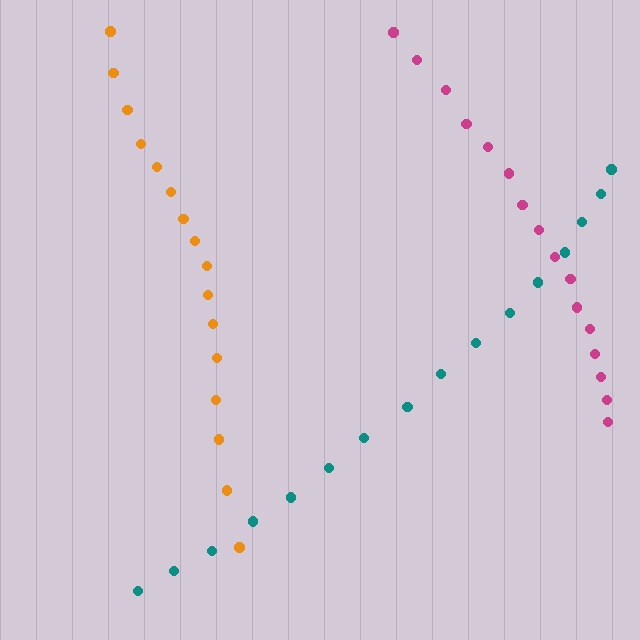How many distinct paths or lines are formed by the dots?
There are 3 distinct paths.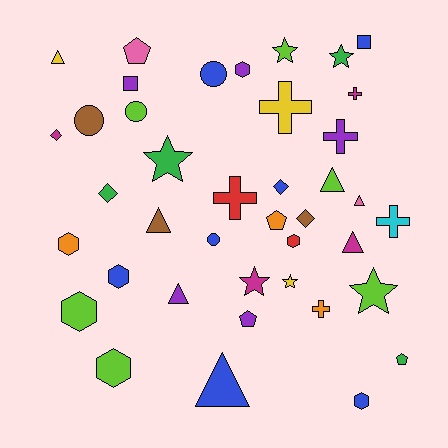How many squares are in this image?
There are 2 squares.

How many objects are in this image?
There are 40 objects.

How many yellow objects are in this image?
There are 3 yellow objects.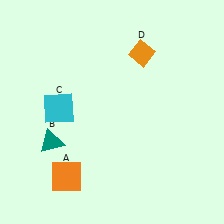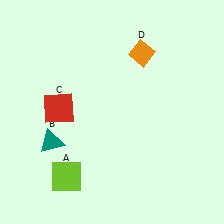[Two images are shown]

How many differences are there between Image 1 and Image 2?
There are 2 differences between the two images.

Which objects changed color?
A changed from orange to lime. C changed from cyan to red.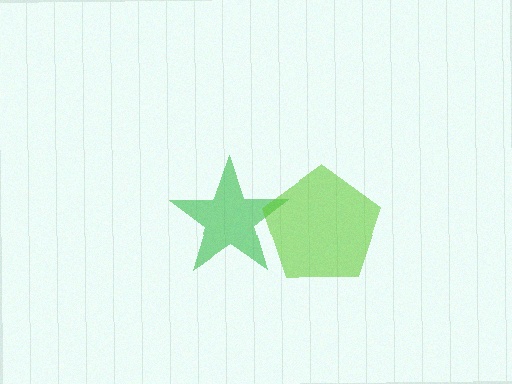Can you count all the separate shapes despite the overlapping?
Yes, there are 2 separate shapes.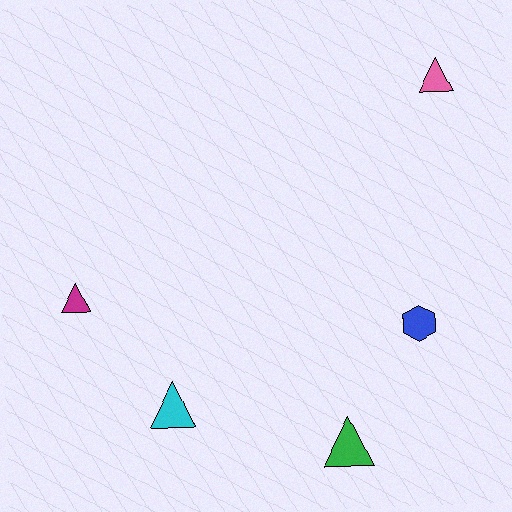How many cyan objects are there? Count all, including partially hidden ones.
There is 1 cyan object.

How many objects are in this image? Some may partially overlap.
There are 5 objects.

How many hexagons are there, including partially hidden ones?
There is 1 hexagon.